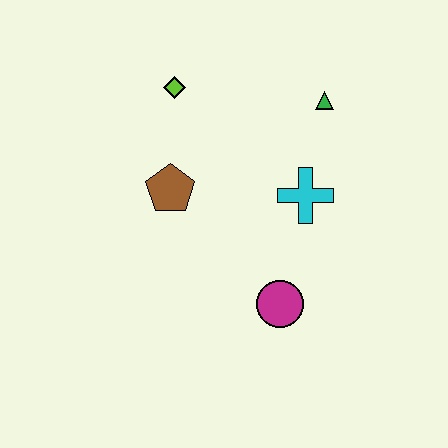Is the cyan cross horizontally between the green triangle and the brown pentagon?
Yes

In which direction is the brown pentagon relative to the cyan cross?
The brown pentagon is to the left of the cyan cross.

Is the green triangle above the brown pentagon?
Yes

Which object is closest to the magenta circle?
The cyan cross is closest to the magenta circle.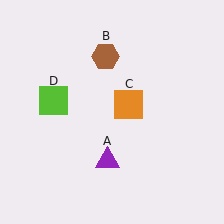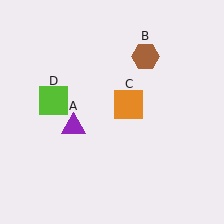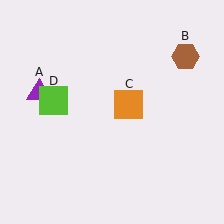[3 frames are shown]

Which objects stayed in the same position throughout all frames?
Orange square (object C) and lime square (object D) remained stationary.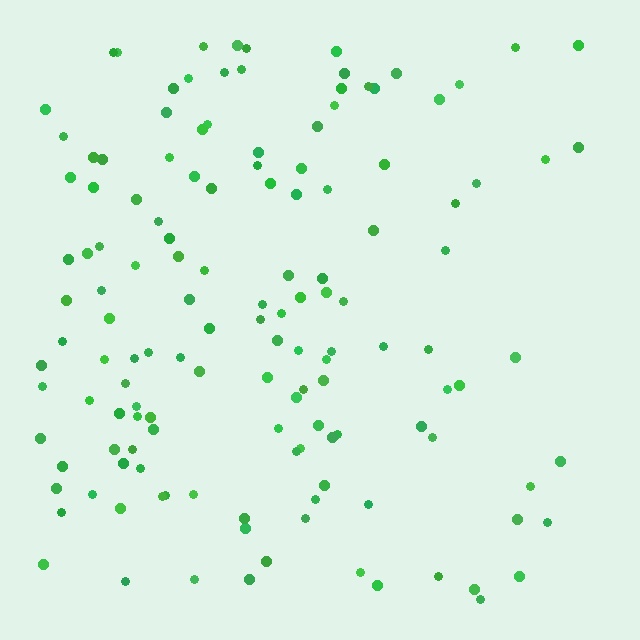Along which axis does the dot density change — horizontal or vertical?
Horizontal.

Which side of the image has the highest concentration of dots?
The left.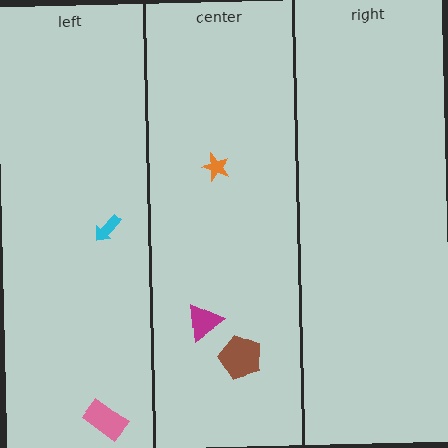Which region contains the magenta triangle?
The center region.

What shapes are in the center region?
The magenta triangle, the orange star, the brown pentagon.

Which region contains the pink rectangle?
The left region.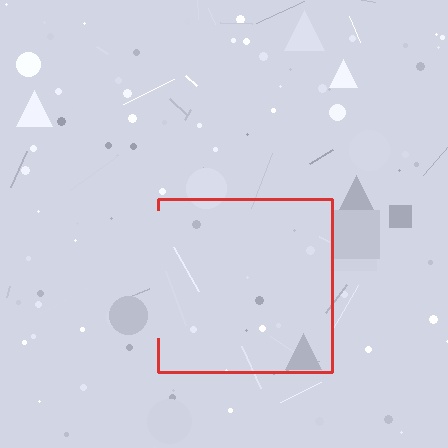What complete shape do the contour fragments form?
The contour fragments form a square.